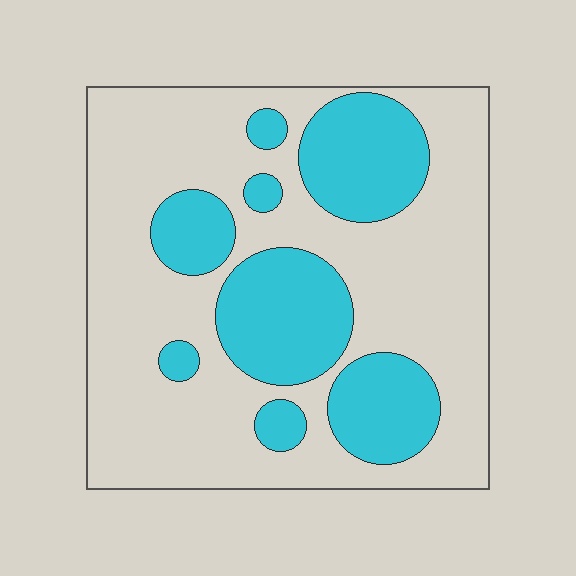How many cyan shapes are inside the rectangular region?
8.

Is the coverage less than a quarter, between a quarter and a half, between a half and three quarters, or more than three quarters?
Between a quarter and a half.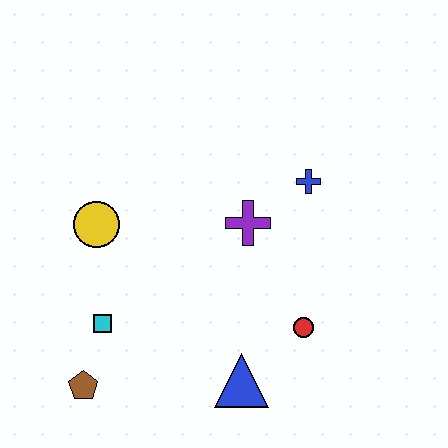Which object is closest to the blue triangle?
The red circle is closest to the blue triangle.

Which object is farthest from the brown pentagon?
The blue cross is farthest from the brown pentagon.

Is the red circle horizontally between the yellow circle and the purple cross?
No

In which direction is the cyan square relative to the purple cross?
The cyan square is to the left of the purple cross.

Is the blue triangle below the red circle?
Yes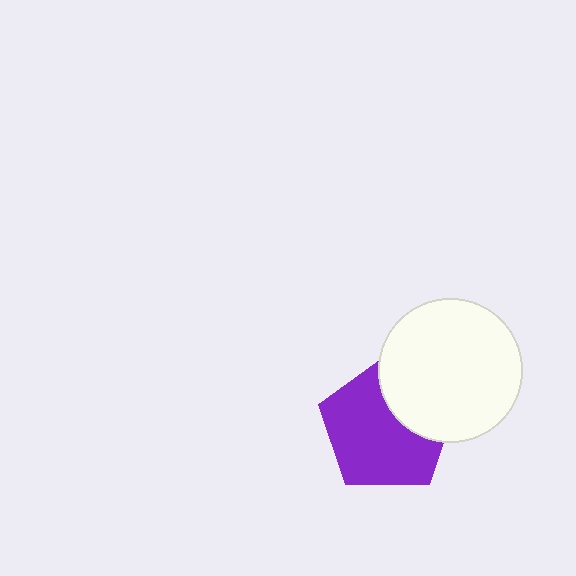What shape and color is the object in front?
The object in front is a white circle.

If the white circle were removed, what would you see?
You would see the complete purple pentagon.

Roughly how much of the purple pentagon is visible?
Most of it is visible (roughly 69%).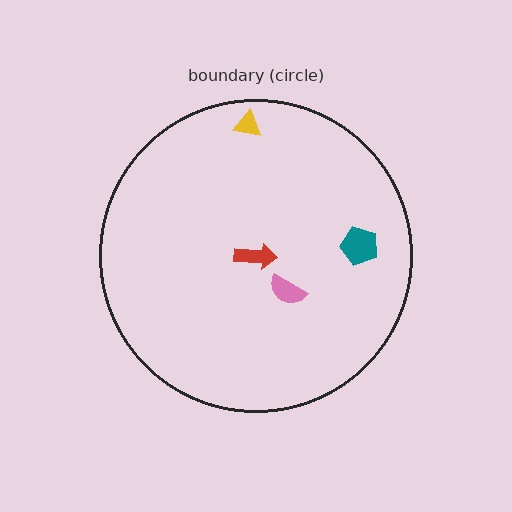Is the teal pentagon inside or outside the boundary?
Inside.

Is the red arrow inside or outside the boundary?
Inside.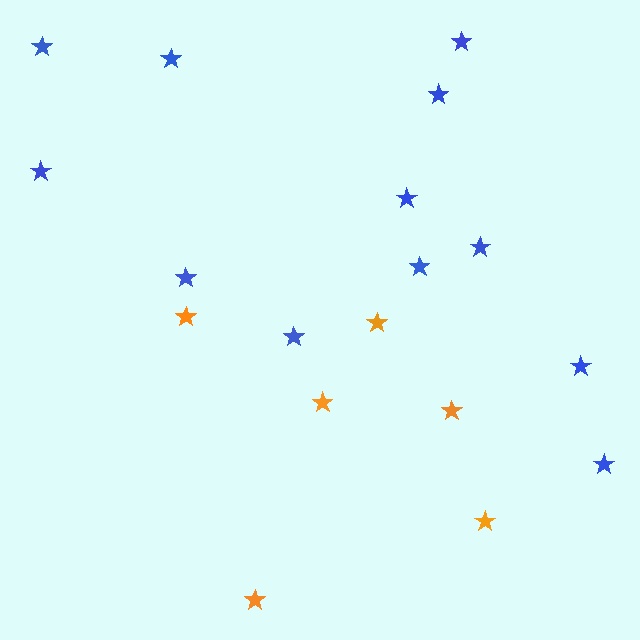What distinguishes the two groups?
There are 2 groups: one group of blue stars (12) and one group of orange stars (6).